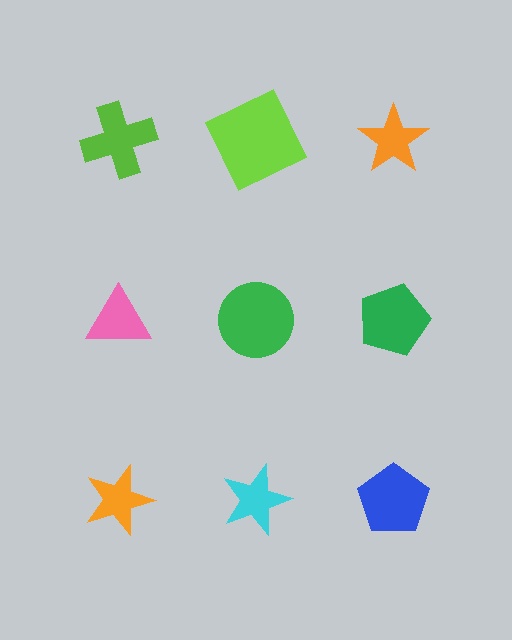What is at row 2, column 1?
A pink triangle.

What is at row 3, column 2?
A cyan star.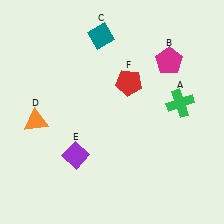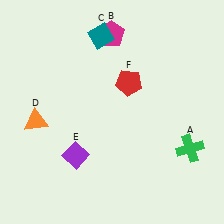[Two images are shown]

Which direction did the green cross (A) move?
The green cross (A) moved down.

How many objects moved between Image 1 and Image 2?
2 objects moved between the two images.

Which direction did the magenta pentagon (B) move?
The magenta pentagon (B) moved left.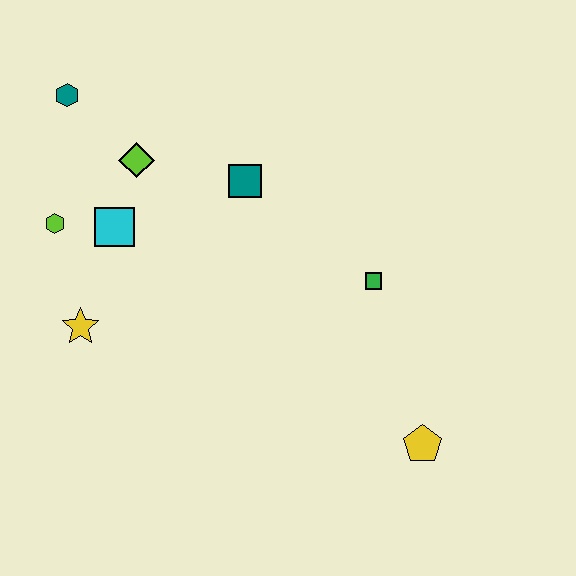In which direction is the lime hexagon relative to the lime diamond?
The lime hexagon is to the left of the lime diamond.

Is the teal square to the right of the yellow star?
Yes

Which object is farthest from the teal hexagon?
The yellow pentagon is farthest from the teal hexagon.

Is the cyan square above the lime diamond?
No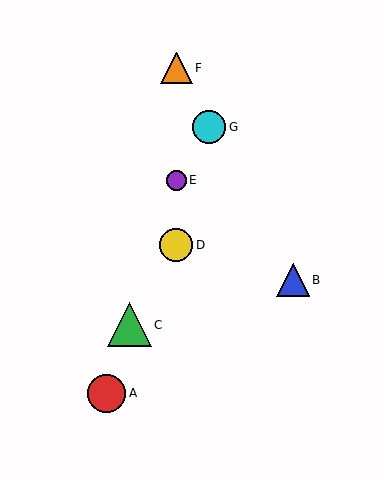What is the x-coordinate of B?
Object B is at x≈293.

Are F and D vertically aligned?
Yes, both are at x≈176.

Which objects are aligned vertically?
Objects D, E, F are aligned vertically.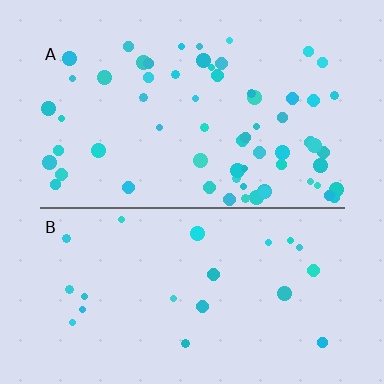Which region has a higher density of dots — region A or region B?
A (the top).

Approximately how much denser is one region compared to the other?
Approximately 2.9× — region A over region B.